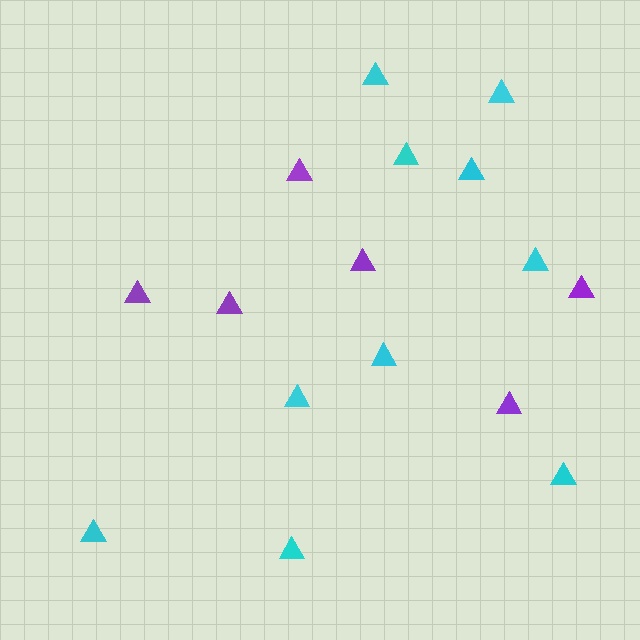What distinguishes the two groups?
There are 2 groups: one group of cyan triangles (10) and one group of purple triangles (6).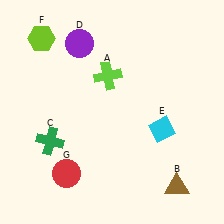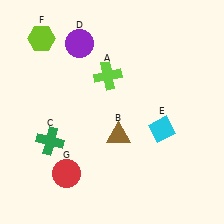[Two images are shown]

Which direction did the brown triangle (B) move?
The brown triangle (B) moved left.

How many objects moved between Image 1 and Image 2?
1 object moved between the two images.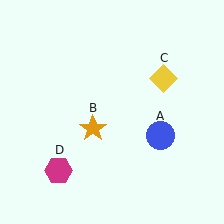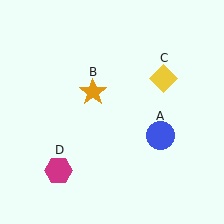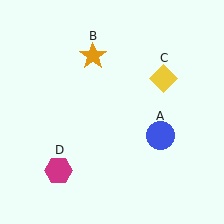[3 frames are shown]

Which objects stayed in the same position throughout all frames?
Blue circle (object A) and yellow diamond (object C) and magenta hexagon (object D) remained stationary.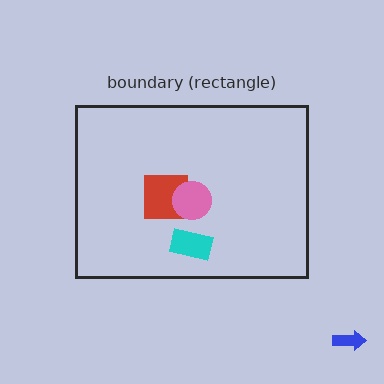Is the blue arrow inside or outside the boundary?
Outside.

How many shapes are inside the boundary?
3 inside, 1 outside.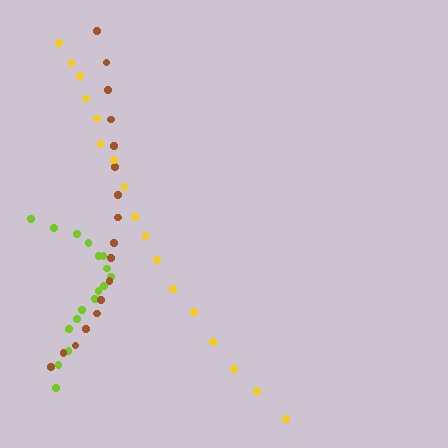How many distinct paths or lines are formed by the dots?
There are 3 distinct paths.